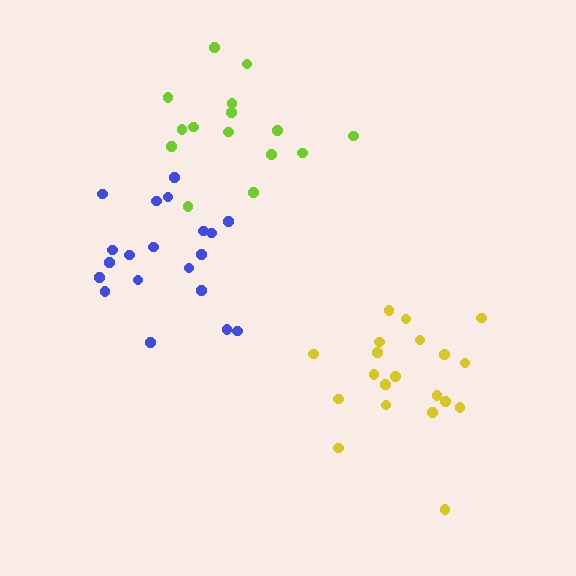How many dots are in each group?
Group 1: 20 dots, Group 2: 20 dots, Group 3: 15 dots (55 total).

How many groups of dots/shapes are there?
There are 3 groups.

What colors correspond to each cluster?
The clusters are colored: blue, yellow, lime.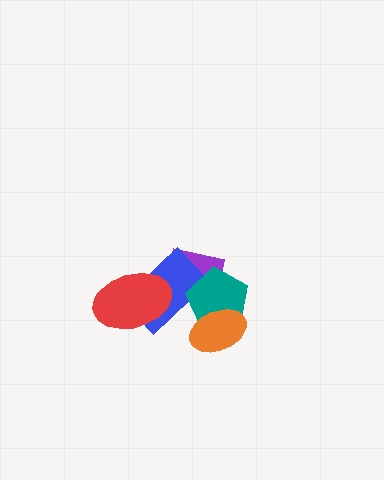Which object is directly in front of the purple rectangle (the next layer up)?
The blue rectangle is directly in front of the purple rectangle.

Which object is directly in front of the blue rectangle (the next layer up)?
The teal pentagon is directly in front of the blue rectangle.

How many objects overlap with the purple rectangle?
2 objects overlap with the purple rectangle.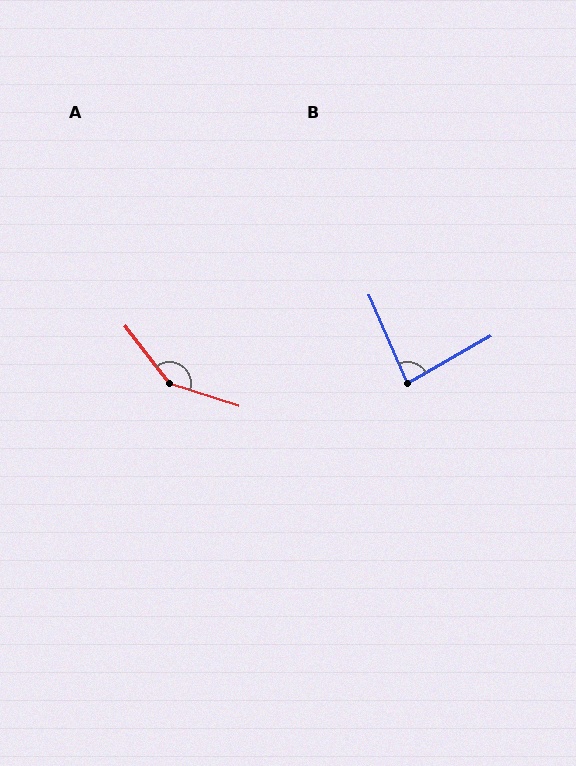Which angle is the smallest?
B, at approximately 84 degrees.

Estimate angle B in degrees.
Approximately 84 degrees.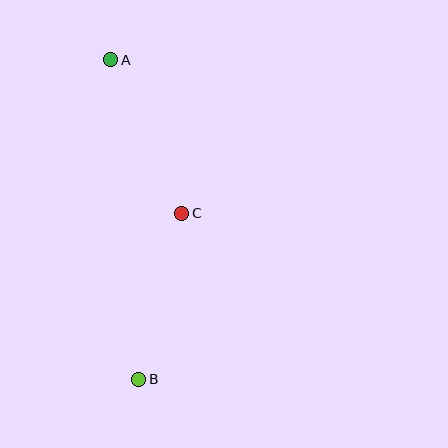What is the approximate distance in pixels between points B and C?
The distance between B and C is approximately 172 pixels.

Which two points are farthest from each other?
Points A and B are farthest from each other.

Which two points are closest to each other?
Points A and C are closest to each other.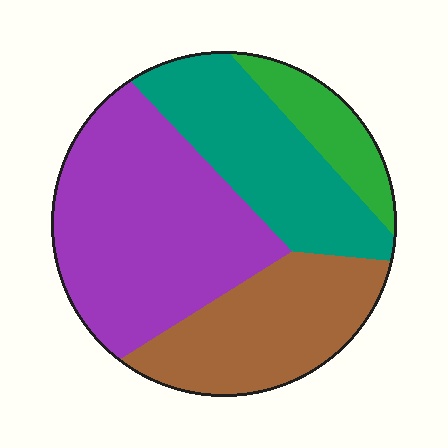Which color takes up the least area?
Green, at roughly 10%.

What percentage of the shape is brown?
Brown covers 24% of the shape.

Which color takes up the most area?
Purple, at roughly 40%.